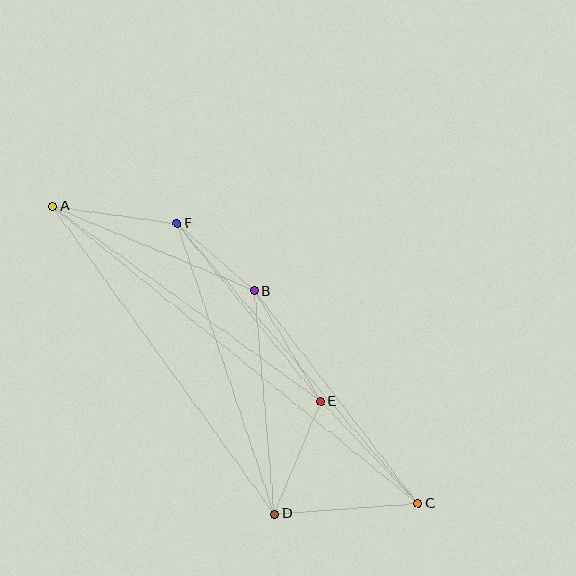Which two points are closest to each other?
Points B and F are closest to each other.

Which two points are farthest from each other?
Points A and C are farthest from each other.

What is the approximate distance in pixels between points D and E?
The distance between D and E is approximately 122 pixels.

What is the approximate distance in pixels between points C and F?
The distance between C and F is approximately 369 pixels.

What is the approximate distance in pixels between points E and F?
The distance between E and F is approximately 229 pixels.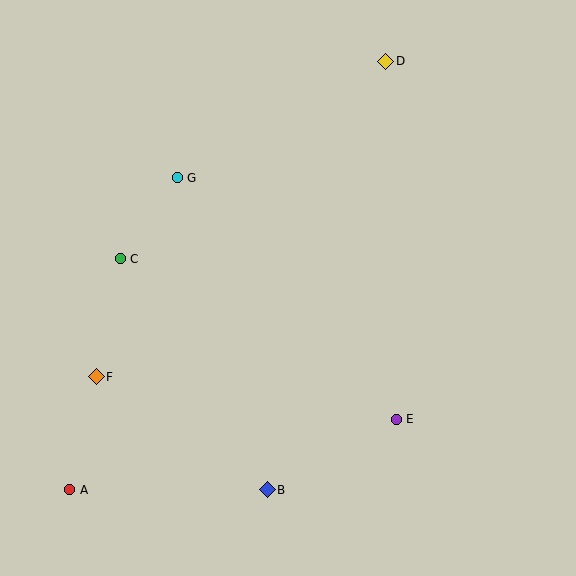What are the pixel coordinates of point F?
Point F is at (96, 377).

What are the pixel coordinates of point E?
Point E is at (396, 419).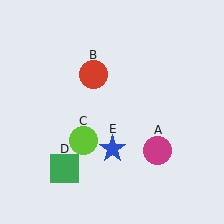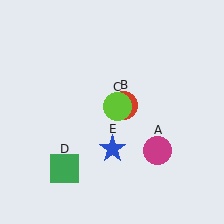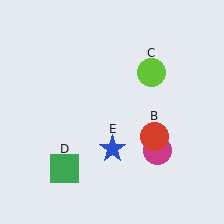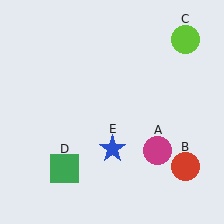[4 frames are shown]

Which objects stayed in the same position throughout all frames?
Magenta circle (object A) and green square (object D) and blue star (object E) remained stationary.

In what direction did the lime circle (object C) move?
The lime circle (object C) moved up and to the right.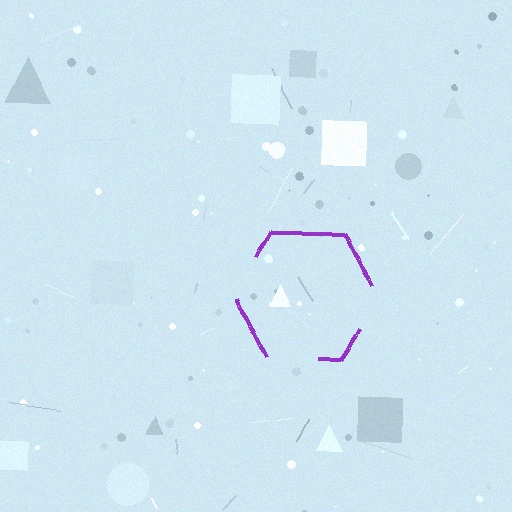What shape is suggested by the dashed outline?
The dashed outline suggests a hexagon.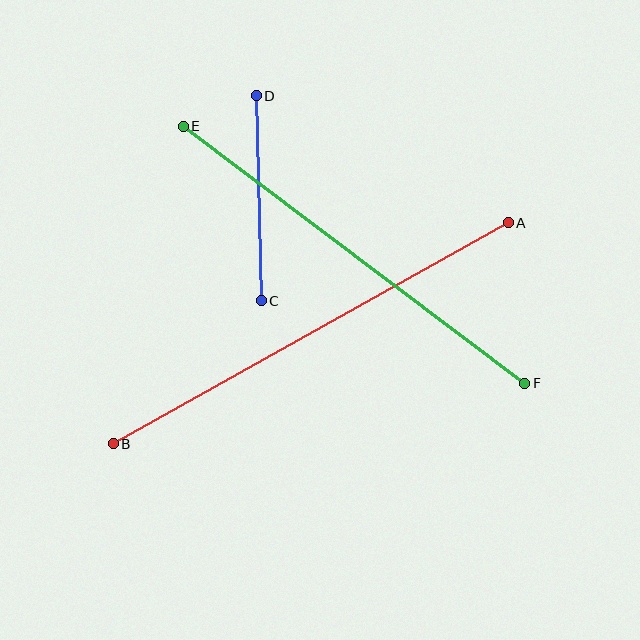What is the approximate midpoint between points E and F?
The midpoint is at approximately (354, 255) pixels.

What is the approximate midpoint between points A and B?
The midpoint is at approximately (311, 333) pixels.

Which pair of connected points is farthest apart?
Points A and B are farthest apart.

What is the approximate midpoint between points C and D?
The midpoint is at approximately (259, 198) pixels.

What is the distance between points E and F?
The distance is approximately 427 pixels.